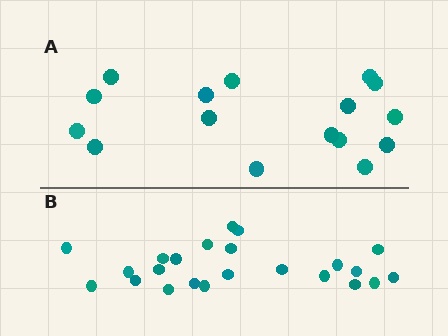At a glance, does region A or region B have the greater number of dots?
Region B (the bottom region) has more dots.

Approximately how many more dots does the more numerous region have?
Region B has roughly 8 or so more dots than region A.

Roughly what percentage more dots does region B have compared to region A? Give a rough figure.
About 45% more.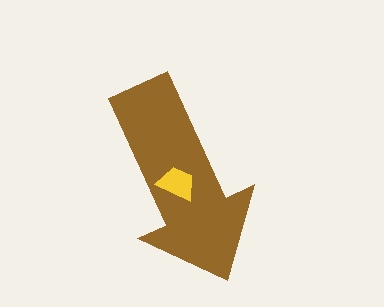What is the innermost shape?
The yellow trapezoid.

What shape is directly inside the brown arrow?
The yellow trapezoid.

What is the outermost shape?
The brown arrow.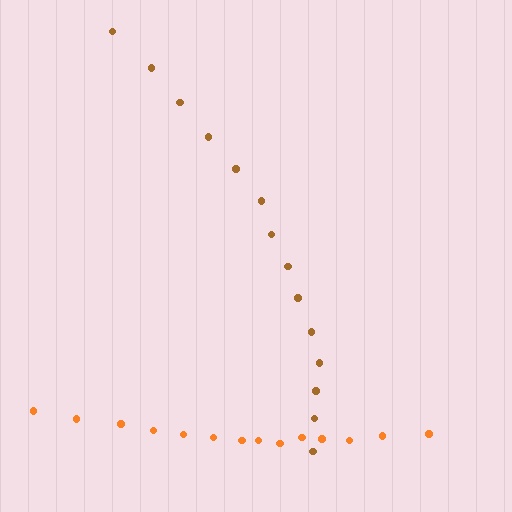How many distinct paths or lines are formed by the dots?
There are 2 distinct paths.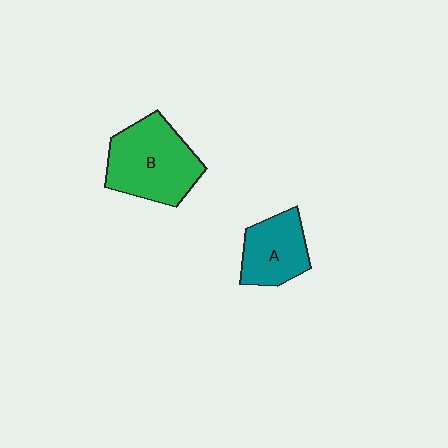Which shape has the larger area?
Shape B (green).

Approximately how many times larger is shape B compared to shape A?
Approximately 1.5 times.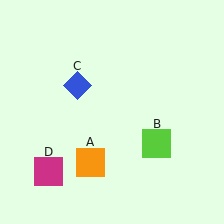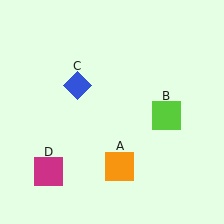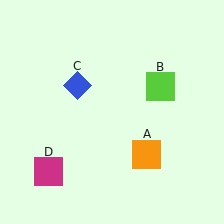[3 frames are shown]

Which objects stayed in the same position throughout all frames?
Blue diamond (object C) and magenta square (object D) remained stationary.